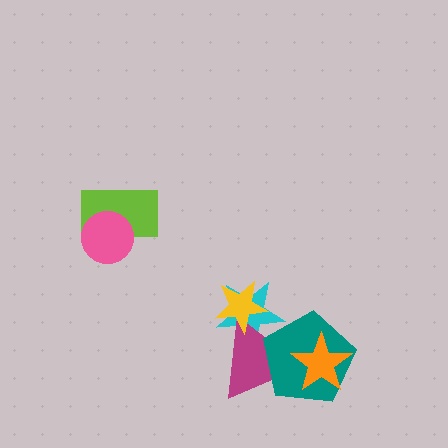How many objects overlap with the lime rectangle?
1 object overlaps with the lime rectangle.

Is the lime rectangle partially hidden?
Yes, it is partially covered by another shape.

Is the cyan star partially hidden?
Yes, it is partially covered by another shape.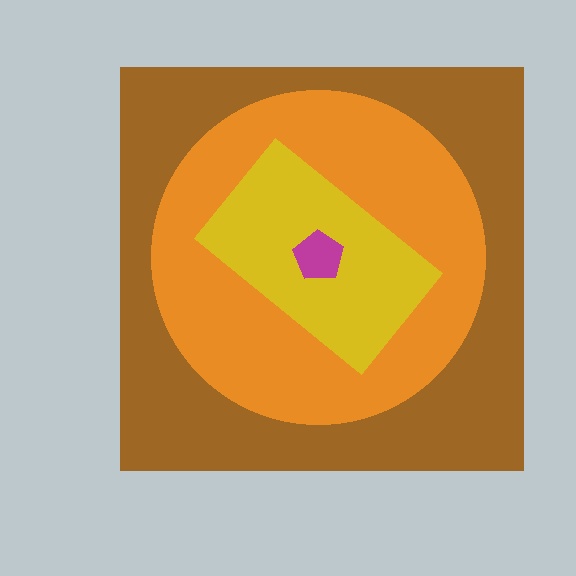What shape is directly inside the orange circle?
The yellow rectangle.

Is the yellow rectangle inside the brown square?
Yes.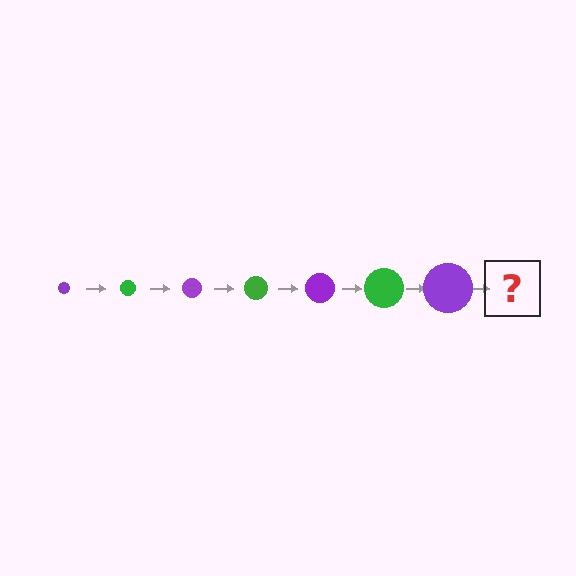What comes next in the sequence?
The next element should be a green circle, larger than the previous one.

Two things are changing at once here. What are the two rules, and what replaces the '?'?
The two rules are that the circle grows larger each step and the color cycles through purple and green. The '?' should be a green circle, larger than the previous one.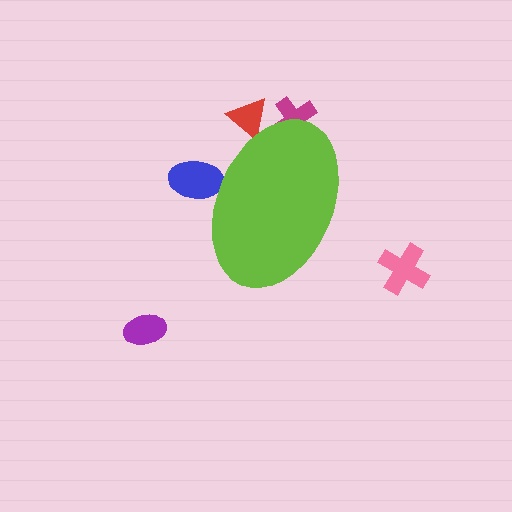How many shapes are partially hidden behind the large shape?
3 shapes are partially hidden.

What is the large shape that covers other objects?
A lime ellipse.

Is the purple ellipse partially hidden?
No, the purple ellipse is fully visible.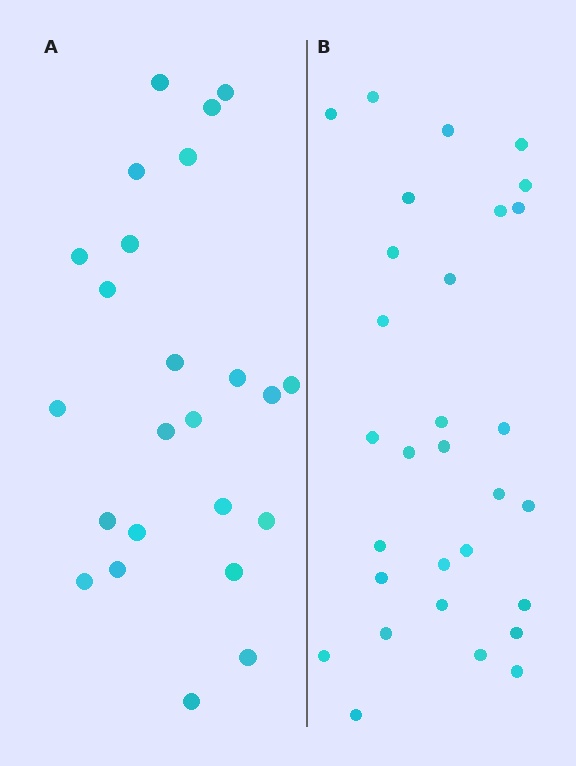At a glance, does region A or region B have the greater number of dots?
Region B (the right region) has more dots.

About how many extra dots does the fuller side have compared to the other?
Region B has about 6 more dots than region A.